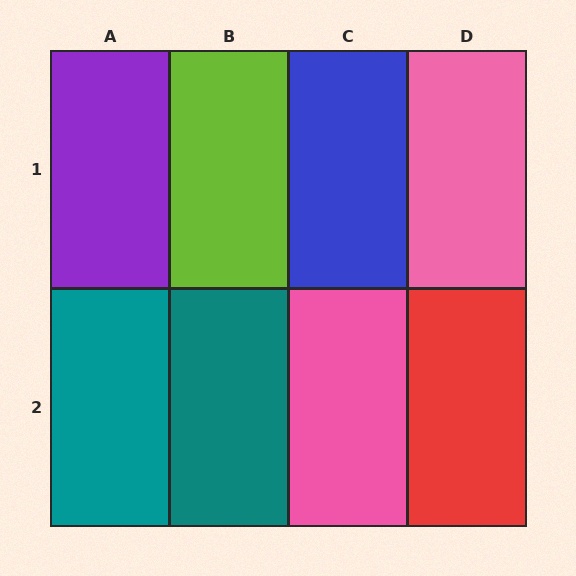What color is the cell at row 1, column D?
Pink.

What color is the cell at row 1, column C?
Blue.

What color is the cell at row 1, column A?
Purple.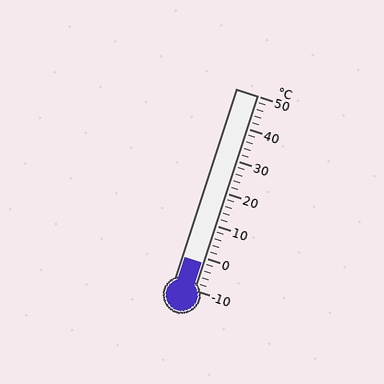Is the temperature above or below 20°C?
The temperature is below 20°C.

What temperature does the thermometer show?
The thermometer shows approximately -2°C.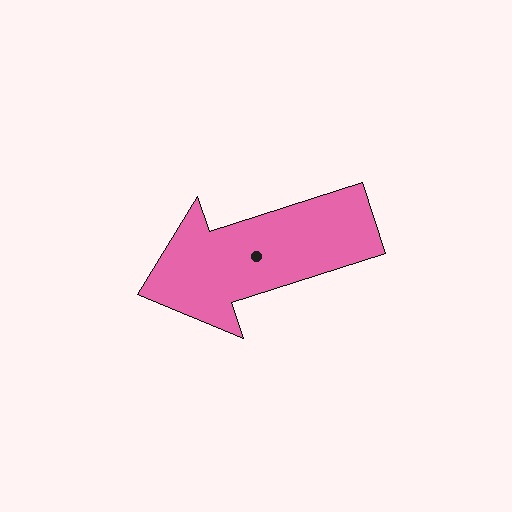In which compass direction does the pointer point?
West.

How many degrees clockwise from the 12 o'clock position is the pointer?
Approximately 252 degrees.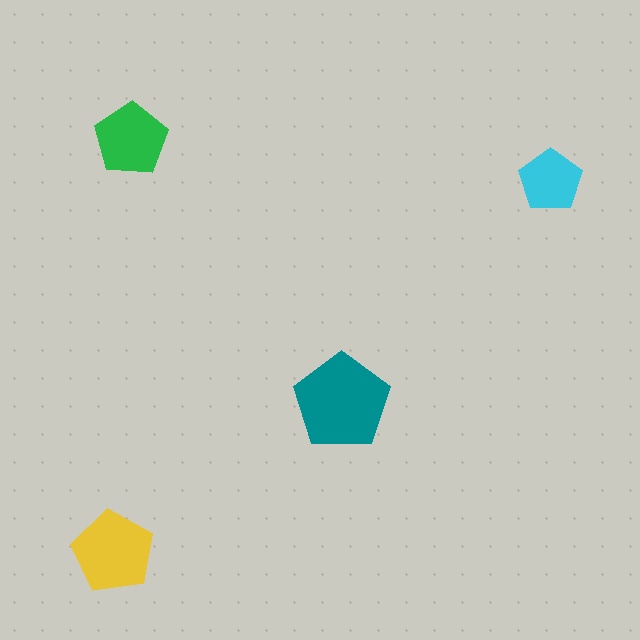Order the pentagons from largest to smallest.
the teal one, the yellow one, the green one, the cyan one.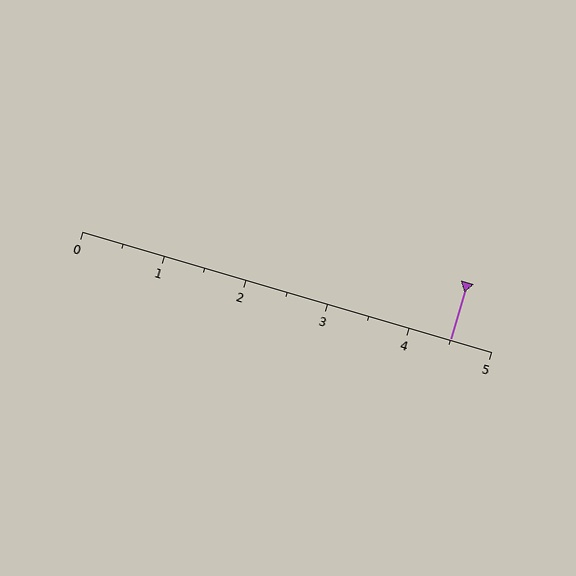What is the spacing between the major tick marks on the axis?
The major ticks are spaced 1 apart.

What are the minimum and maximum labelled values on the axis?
The axis runs from 0 to 5.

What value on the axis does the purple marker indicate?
The marker indicates approximately 4.5.